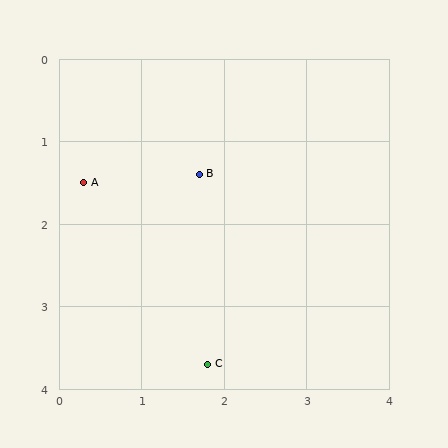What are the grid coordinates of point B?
Point B is at approximately (1.7, 1.4).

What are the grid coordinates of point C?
Point C is at approximately (1.8, 3.7).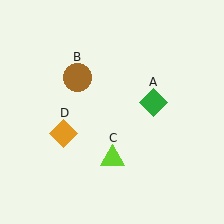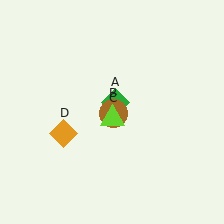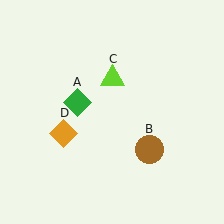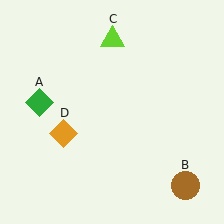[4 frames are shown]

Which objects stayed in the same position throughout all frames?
Orange diamond (object D) remained stationary.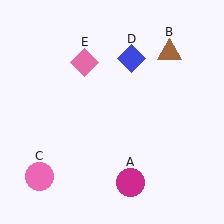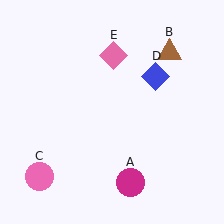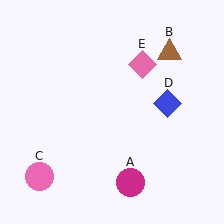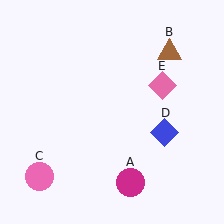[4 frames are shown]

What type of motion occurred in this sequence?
The blue diamond (object D), pink diamond (object E) rotated clockwise around the center of the scene.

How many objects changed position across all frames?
2 objects changed position: blue diamond (object D), pink diamond (object E).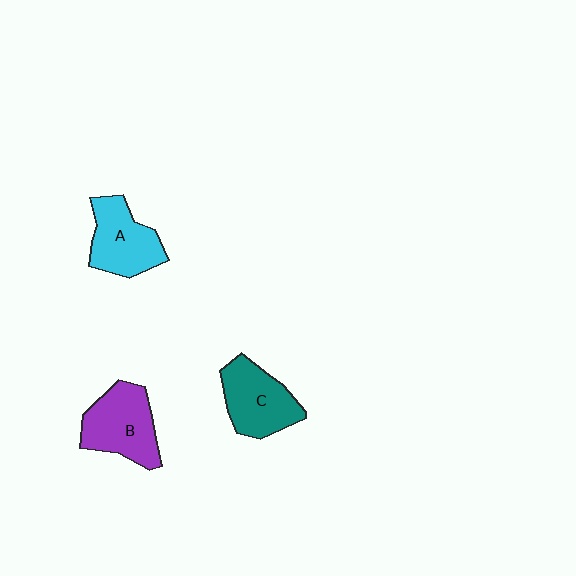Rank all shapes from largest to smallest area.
From largest to smallest: B (purple), C (teal), A (cyan).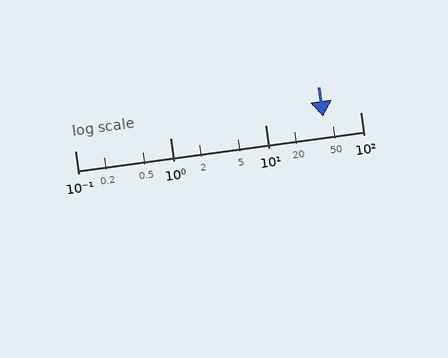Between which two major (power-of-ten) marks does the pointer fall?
The pointer is between 10 and 100.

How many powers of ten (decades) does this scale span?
The scale spans 3 decades, from 0.1 to 100.